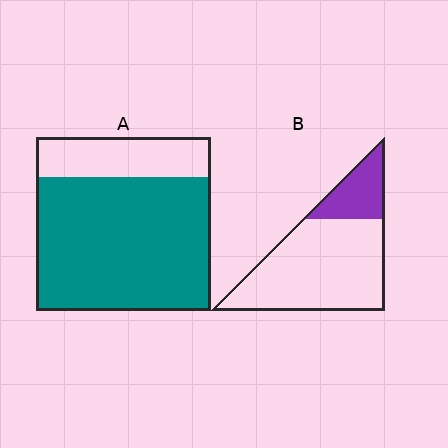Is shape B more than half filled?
No.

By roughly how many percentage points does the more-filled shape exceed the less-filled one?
By roughly 55 percentage points (A over B).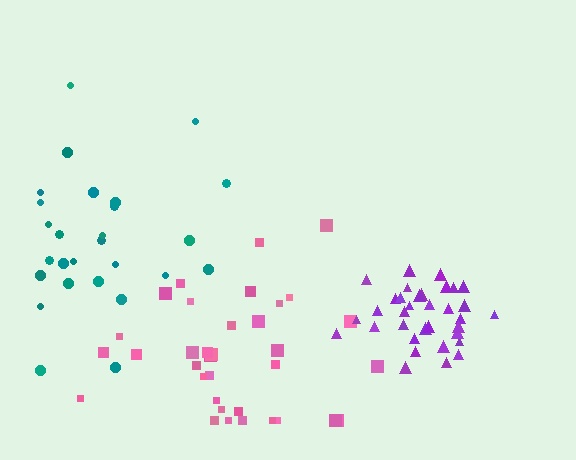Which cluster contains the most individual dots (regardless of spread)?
Pink (35).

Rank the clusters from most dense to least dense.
purple, pink, teal.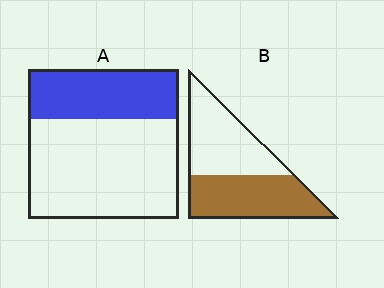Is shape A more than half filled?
No.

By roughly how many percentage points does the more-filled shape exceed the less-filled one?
By roughly 15 percentage points (B over A).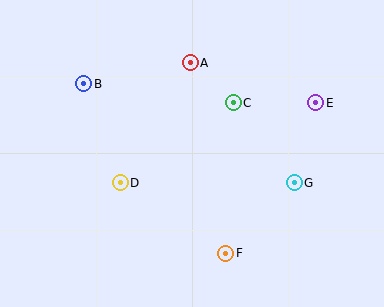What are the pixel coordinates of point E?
Point E is at (316, 103).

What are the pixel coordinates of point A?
Point A is at (190, 63).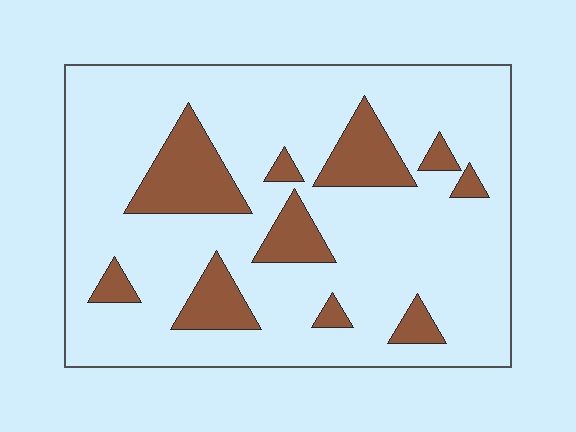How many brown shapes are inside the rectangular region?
10.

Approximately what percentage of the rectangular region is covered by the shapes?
Approximately 20%.